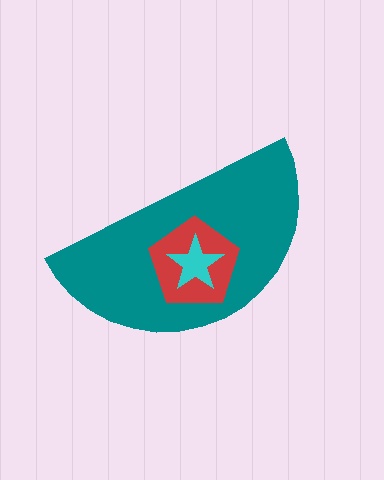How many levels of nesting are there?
3.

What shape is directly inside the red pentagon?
The cyan star.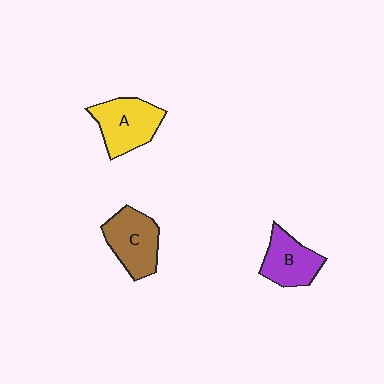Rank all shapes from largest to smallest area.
From largest to smallest: A (yellow), C (brown), B (purple).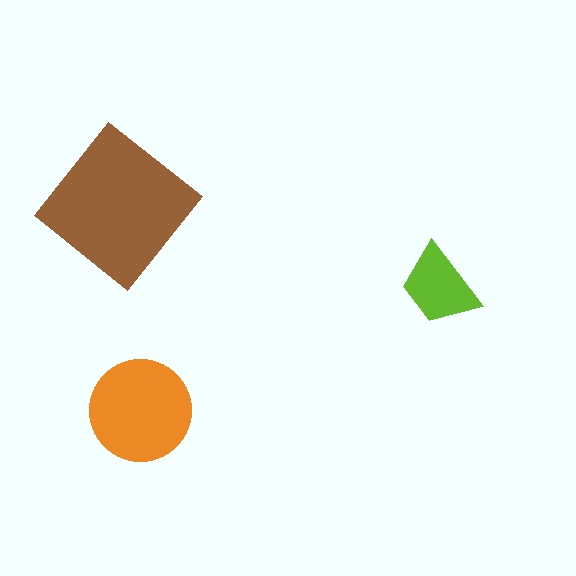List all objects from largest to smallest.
The brown diamond, the orange circle, the lime trapezoid.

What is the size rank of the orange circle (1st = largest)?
2nd.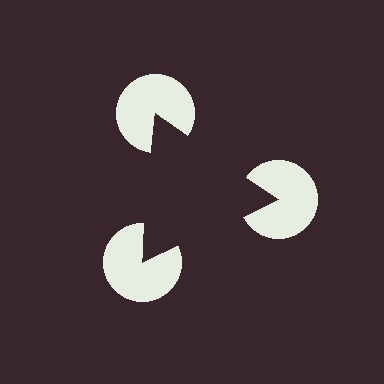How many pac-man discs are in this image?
There are 3 — one at each vertex of the illusory triangle.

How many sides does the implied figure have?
3 sides.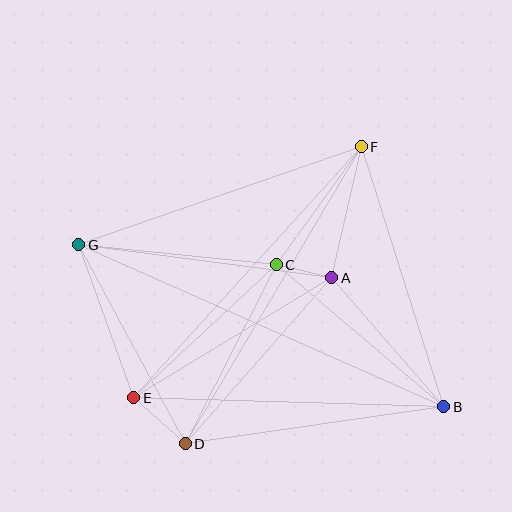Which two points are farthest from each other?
Points B and G are farthest from each other.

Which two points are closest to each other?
Points A and C are closest to each other.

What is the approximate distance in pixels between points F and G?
The distance between F and G is approximately 299 pixels.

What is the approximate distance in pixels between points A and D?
The distance between A and D is approximately 221 pixels.